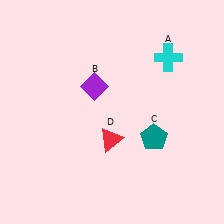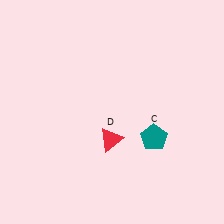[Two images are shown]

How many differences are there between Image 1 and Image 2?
There are 2 differences between the two images.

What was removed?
The purple diamond (B), the cyan cross (A) were removed in Image 2.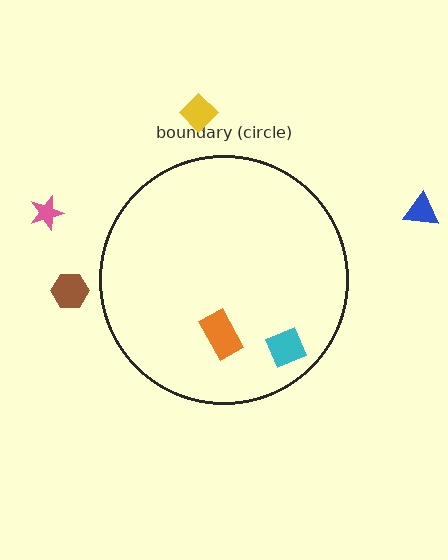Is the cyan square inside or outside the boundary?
Inside.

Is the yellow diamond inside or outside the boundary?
Outside.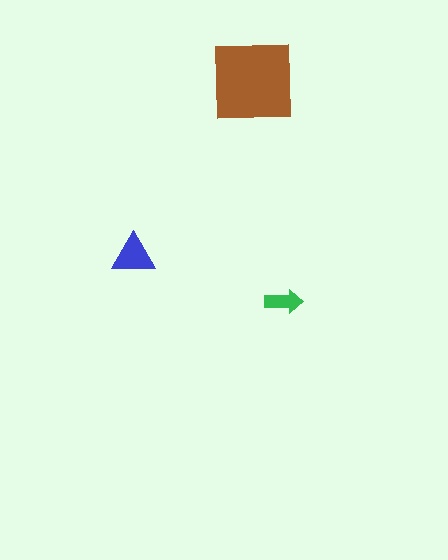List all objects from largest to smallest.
The brown square, the blue triangle, the green arrow.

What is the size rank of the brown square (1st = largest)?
1st.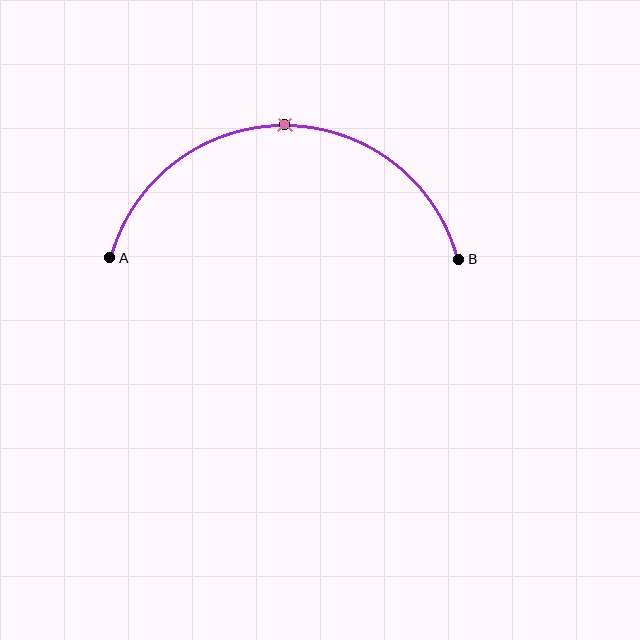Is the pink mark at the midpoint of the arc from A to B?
Yes. The pink mark lies on the arc at equal arc-length from both A and B — it is the arc midpoint.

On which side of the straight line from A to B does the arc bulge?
The arc bulges above the straight line connecting A and B.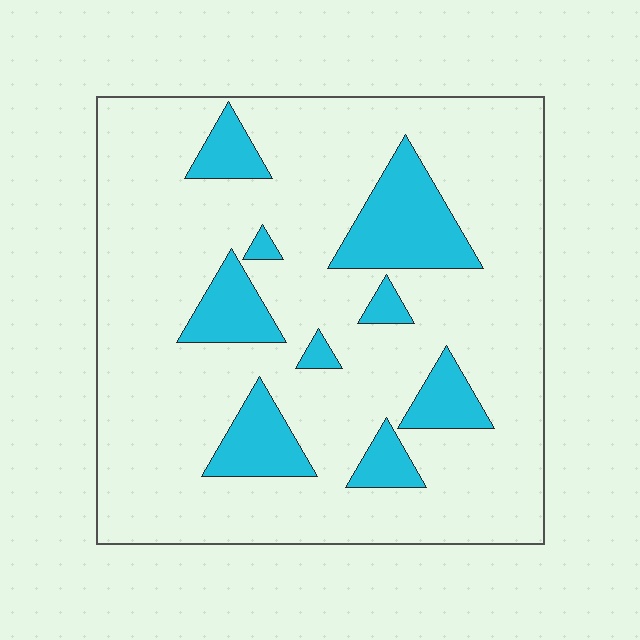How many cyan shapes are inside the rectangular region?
9.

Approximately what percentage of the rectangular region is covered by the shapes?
Approximately 20%.